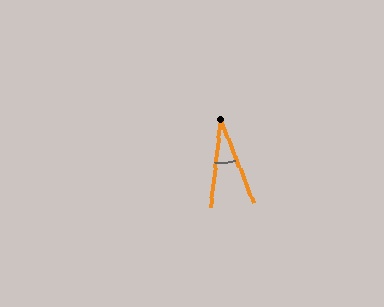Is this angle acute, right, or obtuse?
It is acute.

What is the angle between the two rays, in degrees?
Approximately 28 degrees.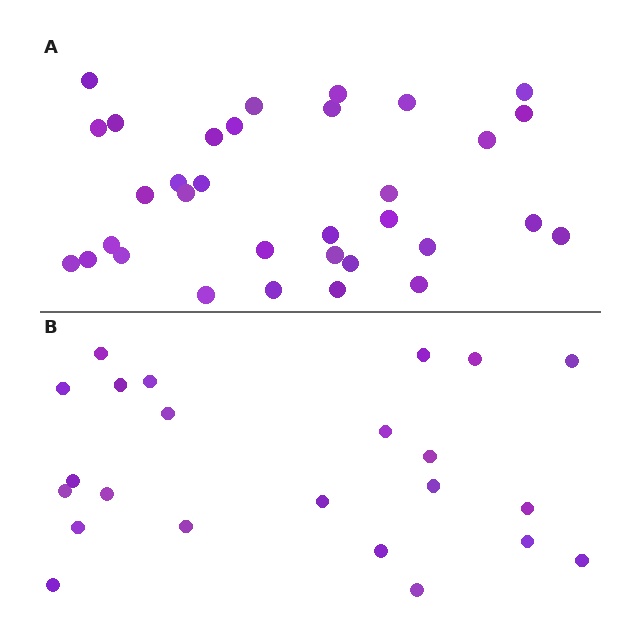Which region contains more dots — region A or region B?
Region A (the top region) has more dots.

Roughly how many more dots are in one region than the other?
Region A has roughly 10 or so more dots than region B.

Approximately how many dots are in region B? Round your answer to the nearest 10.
About 20 dots. (The exact count is 23, which rounds to 20.)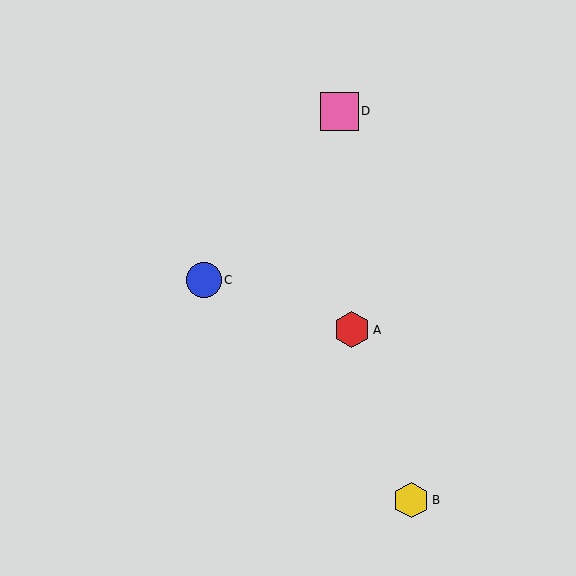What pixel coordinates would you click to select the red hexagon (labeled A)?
Click at (352, 330) to select the red hexagon A.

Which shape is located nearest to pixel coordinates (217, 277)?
The blue circle (labeled C) at (204, 280) is nearest to that location.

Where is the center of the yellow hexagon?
The center of the yellow hexagon is at (411, 500).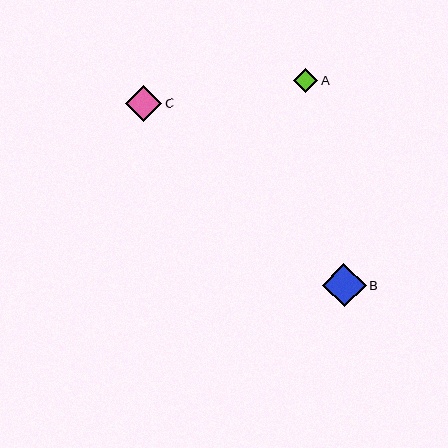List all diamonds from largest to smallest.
From largest to smallest: B, C, A.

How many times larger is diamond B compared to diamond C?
Diamond B is approximately 1.2 times the size of diamond C.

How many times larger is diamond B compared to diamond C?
Diamond B is approximately 1.2 times the size of diamond C.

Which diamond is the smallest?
Diamond A is the smallest with a size of approximately 24 pixels.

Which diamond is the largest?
Diamond B is the largest with a size of approximately 43 pixels.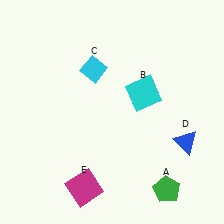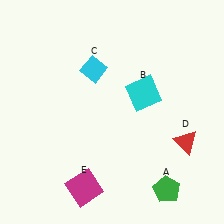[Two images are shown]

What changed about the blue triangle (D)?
In Image 1, D is blue. In Image 2, it changed to red.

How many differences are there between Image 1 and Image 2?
There is 1 difference between the two images.